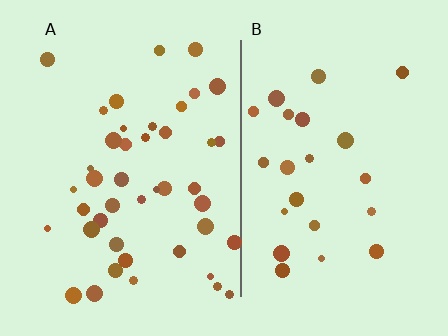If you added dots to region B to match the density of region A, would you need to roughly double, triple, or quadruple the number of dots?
Approximately double.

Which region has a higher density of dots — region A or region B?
A (the left).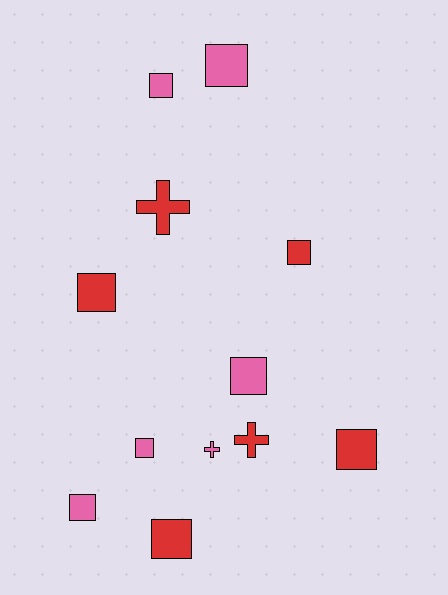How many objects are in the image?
There are 12 objects.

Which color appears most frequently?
Pink, with 6 objects.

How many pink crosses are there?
There is 1 pink cross.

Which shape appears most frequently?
Square, with 9 objects.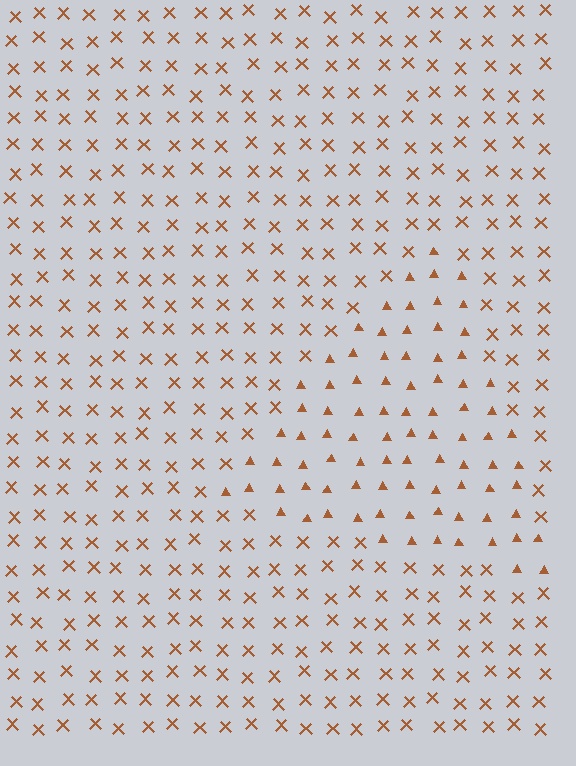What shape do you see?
I see a triangle.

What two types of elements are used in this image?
The image uses triangles inside the triangle region and X marks outside it.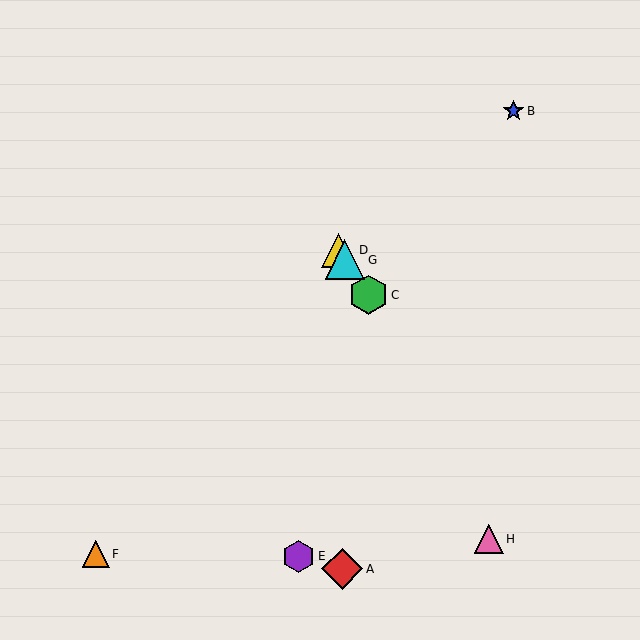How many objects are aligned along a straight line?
3 objects (C, D, G) are aligned along a straight line.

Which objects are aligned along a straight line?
Objects C, D, G are aligned along a straight line.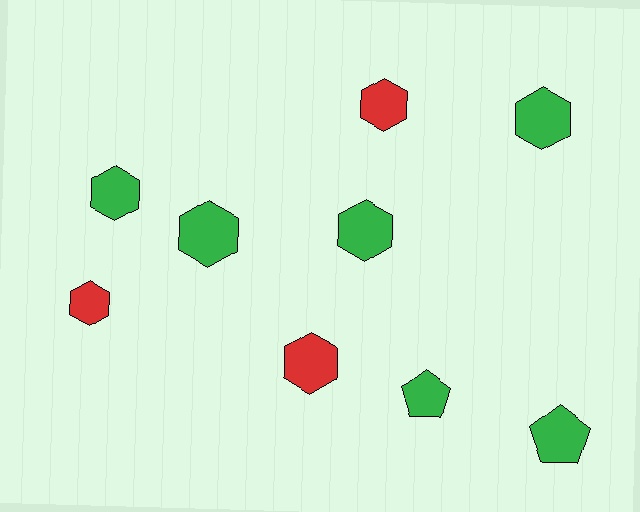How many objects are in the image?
There are 9 objects.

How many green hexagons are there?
There are 4 green hexagons.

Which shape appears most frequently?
Hexagon, with 7 objects.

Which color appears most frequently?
Green, with 6 objects.